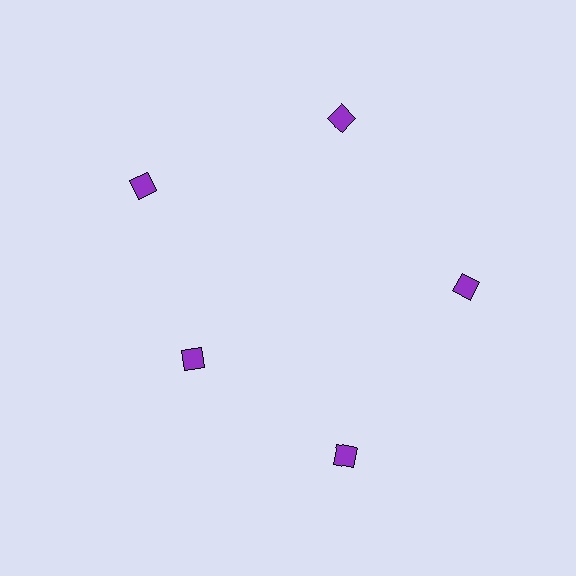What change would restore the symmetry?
The symmetry would be restored by moving it outward, back onto the ring so that all 5 diamonds sit at equal angles and equal distance from the center.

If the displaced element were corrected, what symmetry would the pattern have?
It would have 5-fold rotational symmetry — the pattern would map onto itself every 72 degrees.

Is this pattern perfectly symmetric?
No. The 5 purple diamonds are arranged in a ring, but one element near the 8 o'clock position is pulled inward toward the center, breaking the 5-fold rotational symmetry.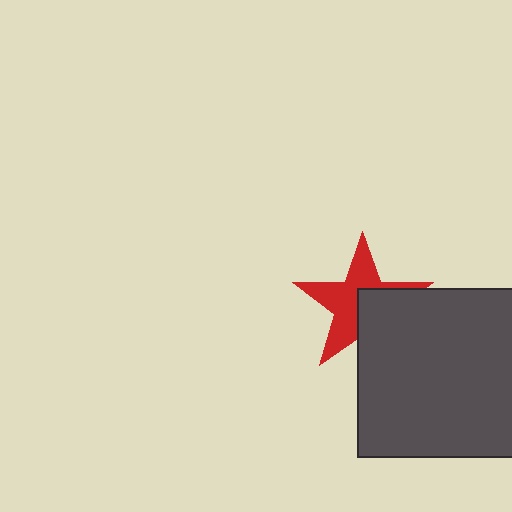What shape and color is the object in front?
The object in front is a dark gray rectangle.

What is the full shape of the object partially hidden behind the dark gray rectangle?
The partially hidden object is a red star.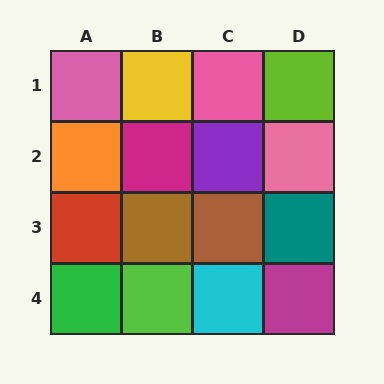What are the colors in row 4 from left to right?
Green, lime, cyan, magenta.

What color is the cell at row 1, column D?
Lime.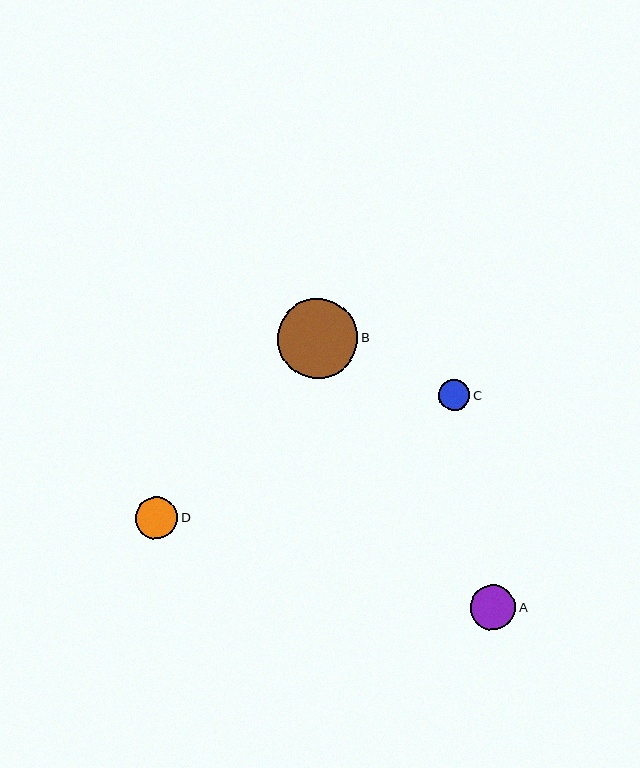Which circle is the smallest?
Circle C is the smallest with a size of approximately 31 pixels.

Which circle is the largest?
Circle B is the largest with a size of approximately 80 pixels.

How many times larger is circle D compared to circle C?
Circle D is approximately 1.4 times the size of circle C.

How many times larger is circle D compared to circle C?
Circle D is approximately 1.4 times the size of circle C.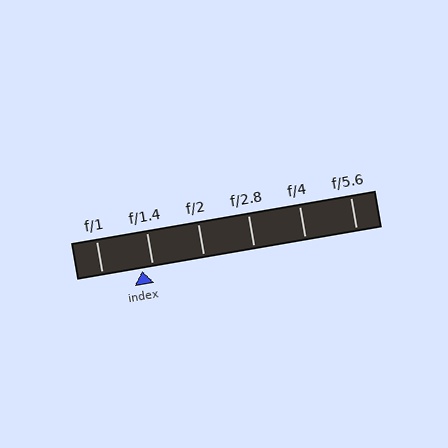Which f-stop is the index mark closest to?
The index mark is closest to f/1.4.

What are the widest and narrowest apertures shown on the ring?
The widest aperture shown is f/1 and the narrowest is f/5.6.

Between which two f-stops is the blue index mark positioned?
The index mark is between f/1 and f/1.4.